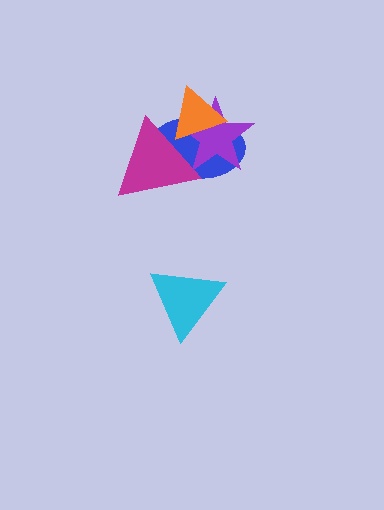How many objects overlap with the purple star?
3 objects overlap with the purple star.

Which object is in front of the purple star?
The orange triangle is in front of the purple star.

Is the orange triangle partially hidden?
No, no other shape covers it.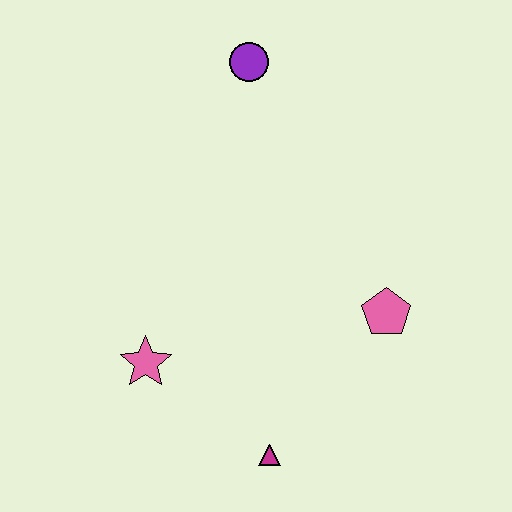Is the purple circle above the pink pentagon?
Yes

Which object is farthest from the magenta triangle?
The purple circle is farthest from the magenta triangle.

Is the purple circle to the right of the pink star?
Yes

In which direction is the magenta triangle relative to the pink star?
The magenta triangle is to the right of the pink star.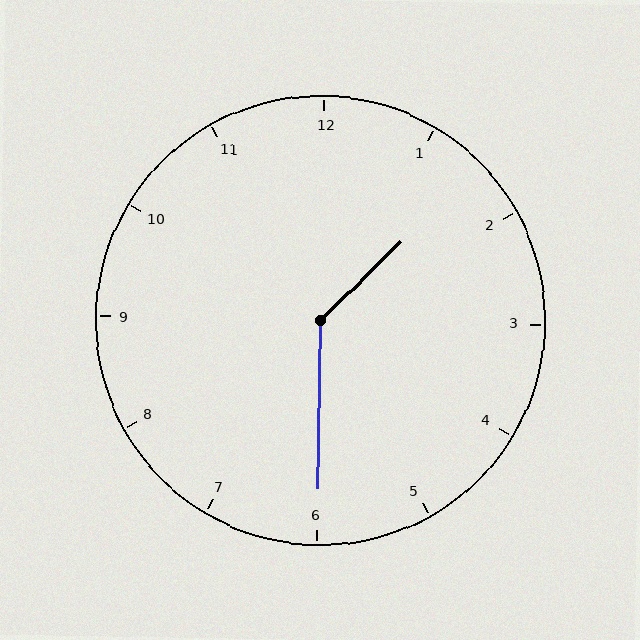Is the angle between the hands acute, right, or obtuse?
It is obtuse.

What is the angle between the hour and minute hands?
Approximately 135 degrees.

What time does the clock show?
1:30.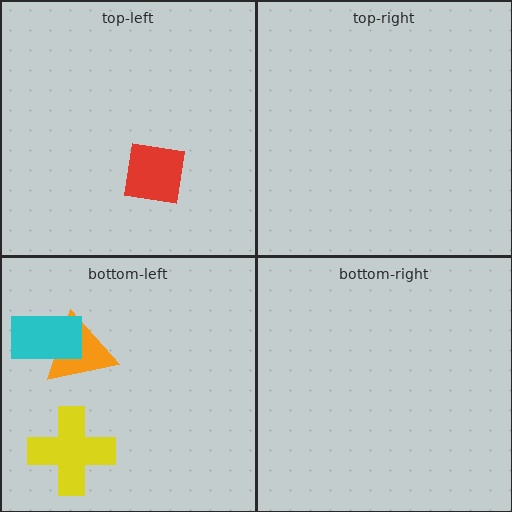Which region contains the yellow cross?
The bottom-left region.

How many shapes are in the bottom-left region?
3.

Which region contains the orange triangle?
The bottom-left region.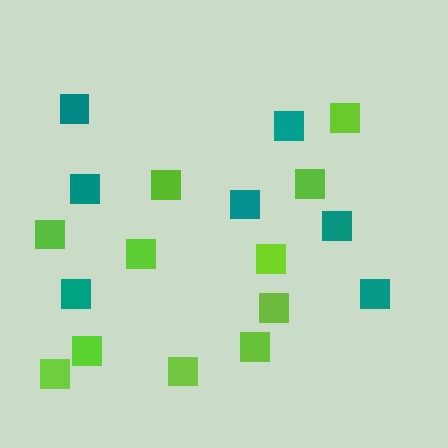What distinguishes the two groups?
There are 2 groups: one group of teal squares (7) and one group of lime squares (11).